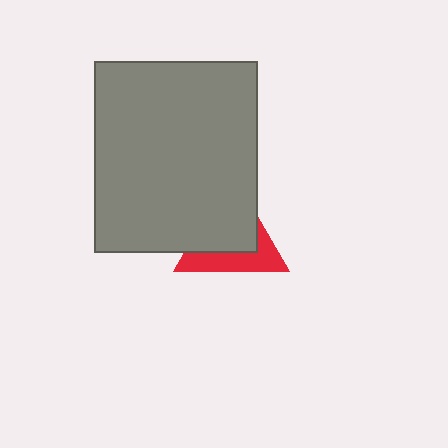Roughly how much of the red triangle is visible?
A small part of it is visible (roughly 40%).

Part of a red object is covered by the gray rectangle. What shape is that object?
It is a triangle.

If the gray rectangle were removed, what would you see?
You would see the complete red triangle.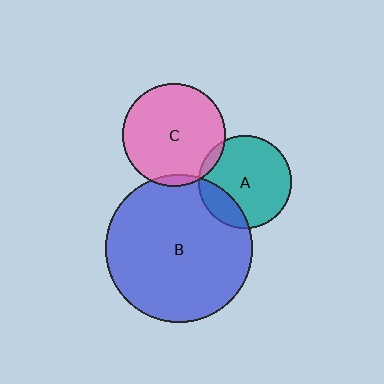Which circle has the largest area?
Circle B (blue).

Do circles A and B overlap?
Yes.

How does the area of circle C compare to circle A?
Approximately 1.2 times.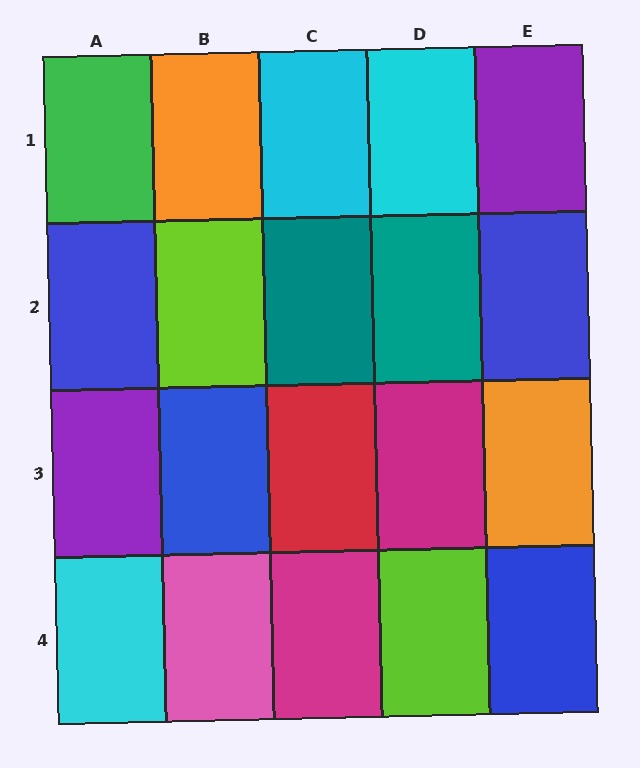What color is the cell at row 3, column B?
Blue.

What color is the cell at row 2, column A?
Blue.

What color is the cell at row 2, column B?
Lime.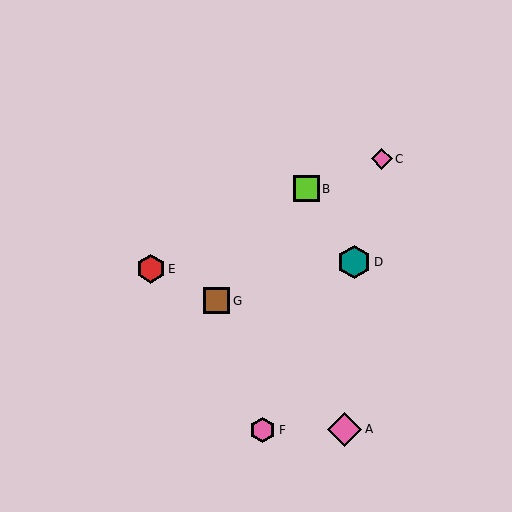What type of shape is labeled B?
Shape B is a lime square.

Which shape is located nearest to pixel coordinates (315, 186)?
The lime square (labeled B) at (306, 189) is nearest to that location.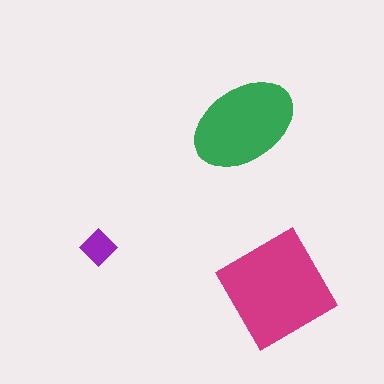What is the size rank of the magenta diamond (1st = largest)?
1st.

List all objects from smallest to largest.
The purple diamond, the green ellipse, the magenta diamond.